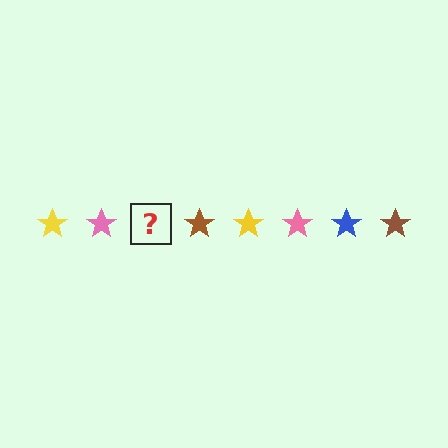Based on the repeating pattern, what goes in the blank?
The blank should be a blue star.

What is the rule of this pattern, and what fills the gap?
The rule is that the pattern cycles through yellow, pink, blue, brown stars. The gap should be filled with a blue star.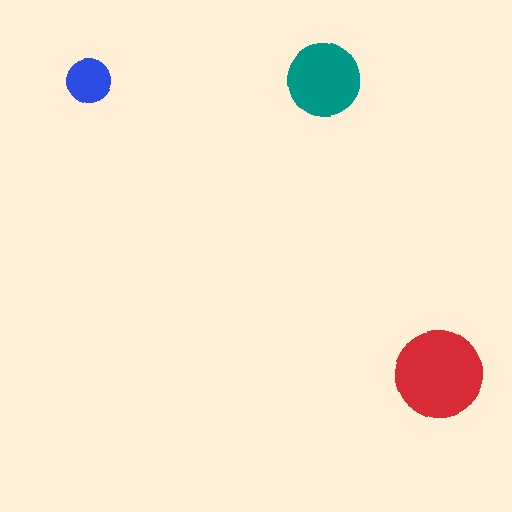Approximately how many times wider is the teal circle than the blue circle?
About 1.5 times wider.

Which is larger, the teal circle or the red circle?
The red one.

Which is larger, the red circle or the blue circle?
The red one.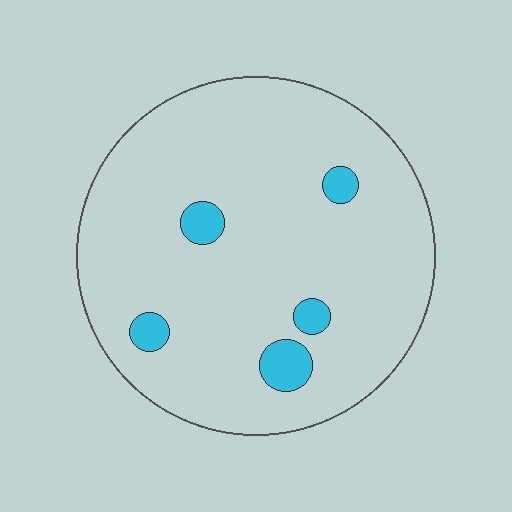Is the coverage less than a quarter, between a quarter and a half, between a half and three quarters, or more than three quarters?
Less than a quarter.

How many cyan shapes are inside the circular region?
5.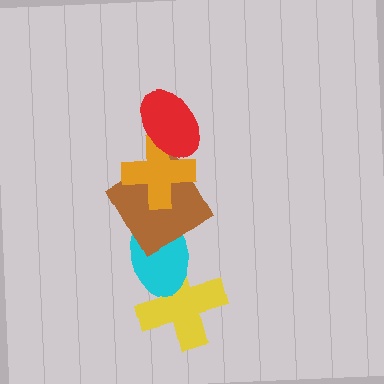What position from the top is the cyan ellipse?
The cyan ellipse is 4th from the top.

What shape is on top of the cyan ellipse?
The brown square is on top of the cyan ellipse.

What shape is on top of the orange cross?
The red ellipse is on top of the orange cross.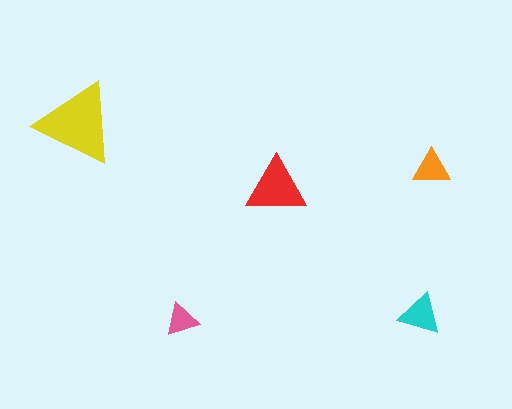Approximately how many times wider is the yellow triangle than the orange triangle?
About 2 times wider.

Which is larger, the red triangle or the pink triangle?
The red one.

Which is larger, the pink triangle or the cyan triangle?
The cyan one.